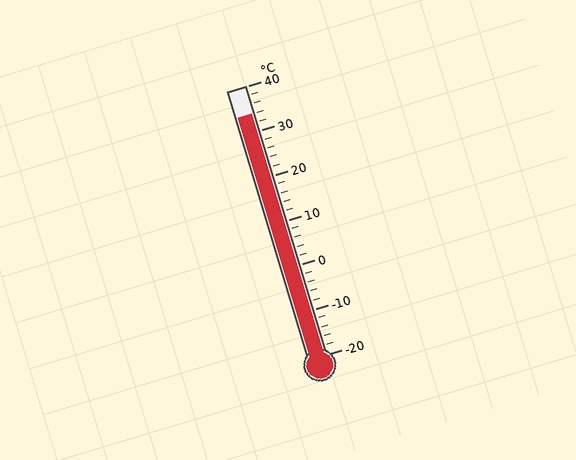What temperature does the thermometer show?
The thermometer shows approximately 34°C.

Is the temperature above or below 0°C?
The temperature is above 0°C.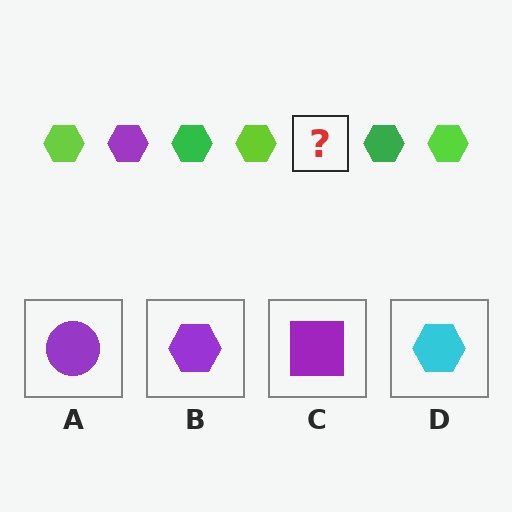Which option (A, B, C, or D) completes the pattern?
B.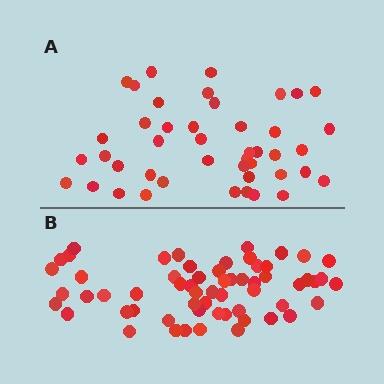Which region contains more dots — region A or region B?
Region B (the bottom region) has more dots.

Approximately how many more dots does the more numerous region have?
Region B has approximately 15 more dots than region A.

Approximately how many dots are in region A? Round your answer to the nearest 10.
About 40 dots. (The exact count is 44, which rounds to 40.)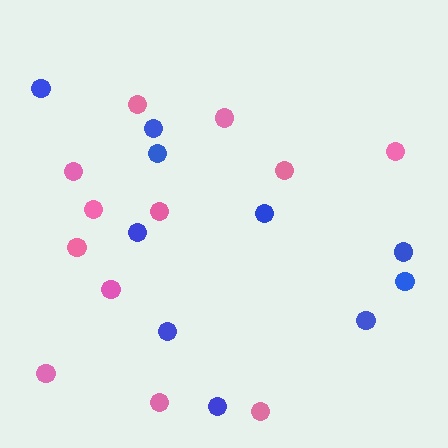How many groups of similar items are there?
There are 2 groups: one group of pink circles (12) and one group of blue circles (10).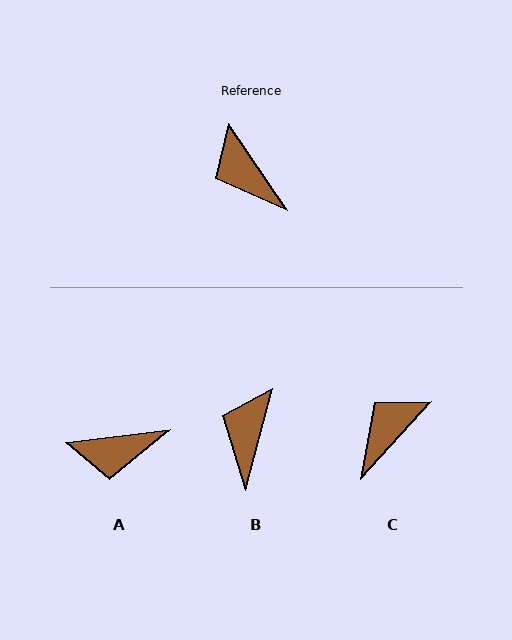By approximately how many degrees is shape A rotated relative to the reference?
Approximately 63 degrees counter-clockwise.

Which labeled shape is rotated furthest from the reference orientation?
C, about 77 degrees away.